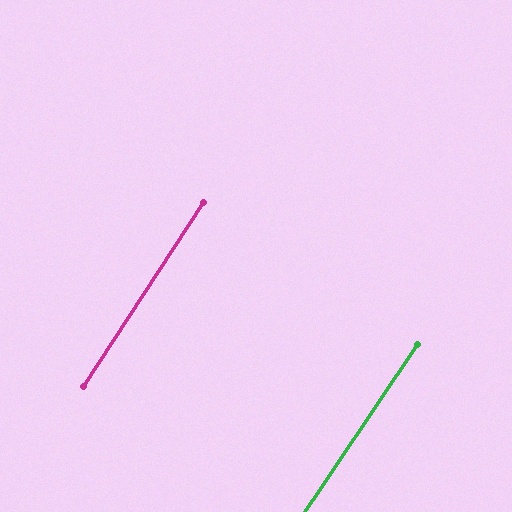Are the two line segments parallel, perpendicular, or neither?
Parallel — their directions differ by only 0.7°.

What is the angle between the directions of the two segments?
Approximately 1 degree.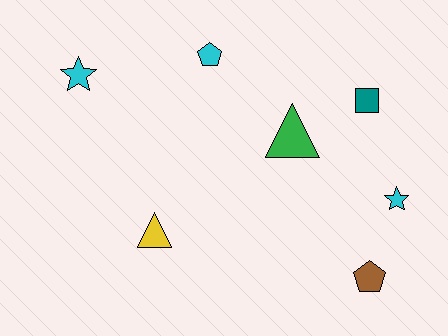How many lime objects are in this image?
There are no lime objects.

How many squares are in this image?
There is 1 square.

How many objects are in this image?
There are 7 objects.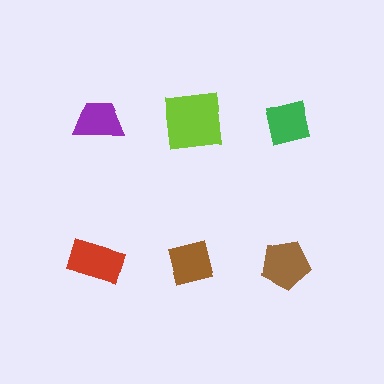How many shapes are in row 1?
3 shapes.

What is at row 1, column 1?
A purple trapezoid.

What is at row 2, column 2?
A brown square.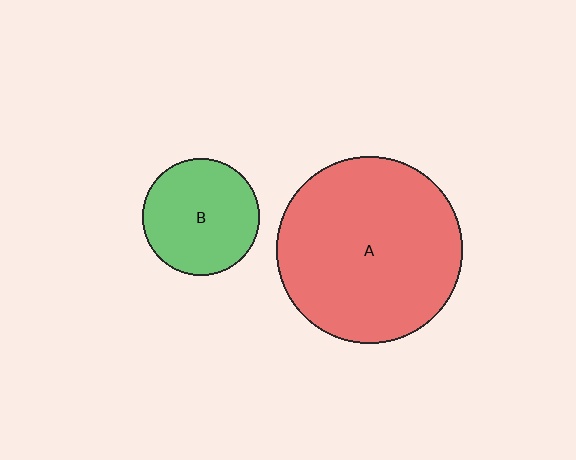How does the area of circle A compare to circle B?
Approximately 2.5 times.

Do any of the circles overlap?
No, none of the circles overlap.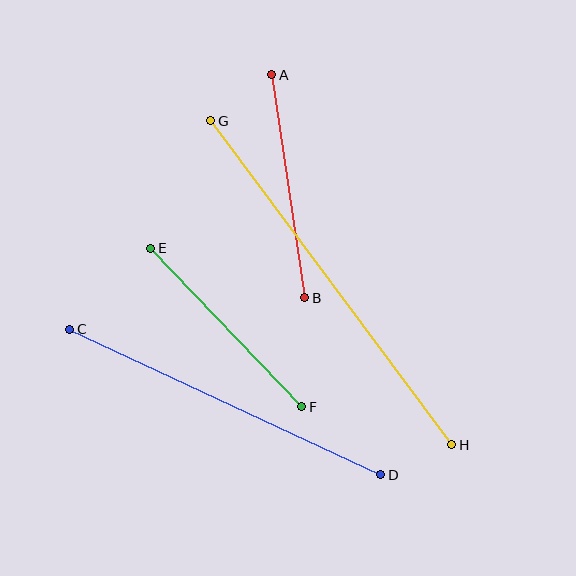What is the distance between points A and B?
The distance is approximately 225 pixels.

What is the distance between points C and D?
The distance is approximately 343 pixels.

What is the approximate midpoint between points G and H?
The midpoint is at approximately (331, 283) pixels.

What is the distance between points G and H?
The distance is approximately 404 pixels.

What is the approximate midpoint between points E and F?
The midpoint is at approximately (226, 327) pixels.